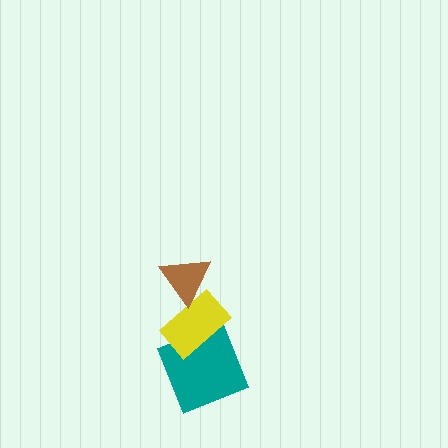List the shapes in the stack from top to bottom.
From top to bottom: the brown triangle, the yellow rectangle, the teal square.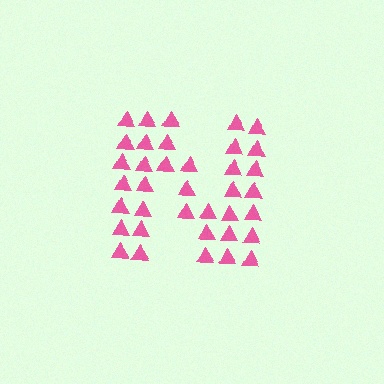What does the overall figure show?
The overall figure shows the letter N.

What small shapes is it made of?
It is made of small triangles.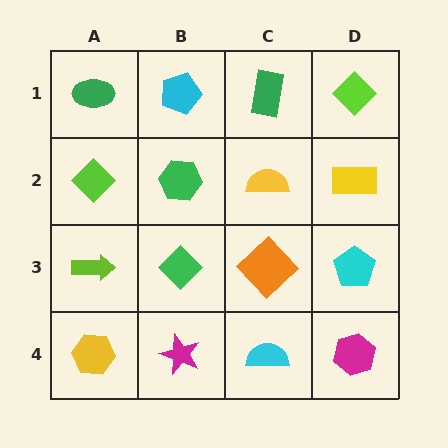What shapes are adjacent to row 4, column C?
An orange diamond (row 3, column C), a magenta star (row 4, column B), a magenta hexagon (row 4, column D).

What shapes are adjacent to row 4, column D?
A cyan pentagon (row 3, column D), a cyan semicircle (row 4, column C).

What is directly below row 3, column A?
A yellow hexagon.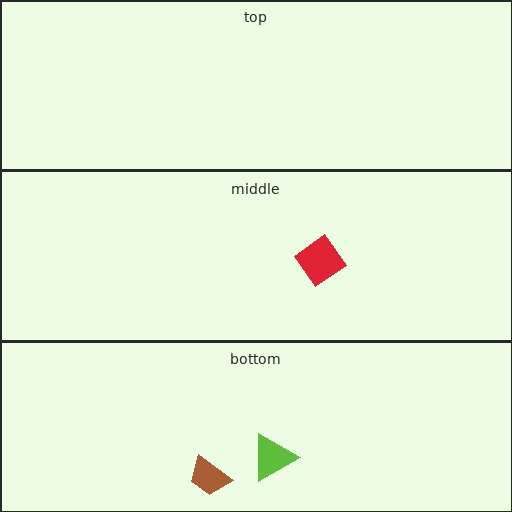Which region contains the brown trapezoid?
The bottom region.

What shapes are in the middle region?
The red diamond.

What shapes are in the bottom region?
The brown trapezoid, the lime triangle.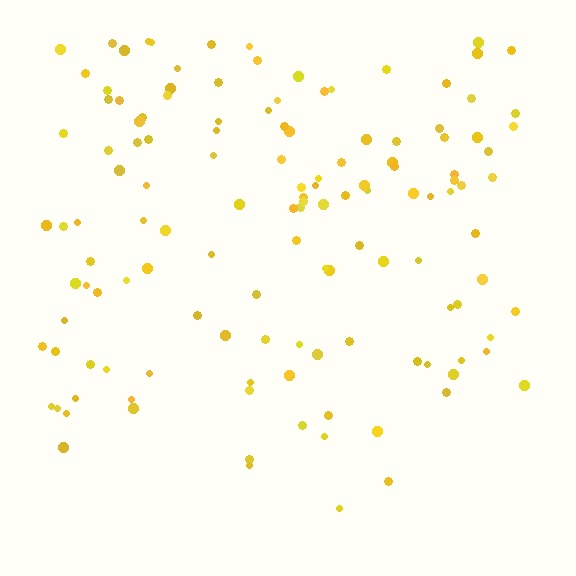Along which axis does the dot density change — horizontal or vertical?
Vertical.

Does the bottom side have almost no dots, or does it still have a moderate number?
Still a moderate number, just noticeably fewer than the top.